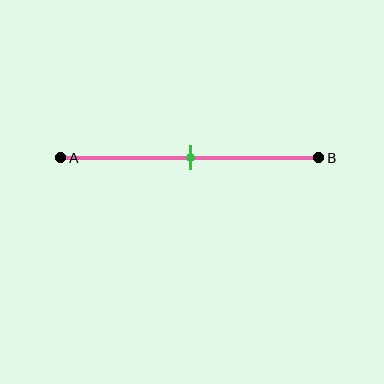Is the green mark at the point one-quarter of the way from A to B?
No, the mark is at about 50% from A, not at the 25% one-quarter point.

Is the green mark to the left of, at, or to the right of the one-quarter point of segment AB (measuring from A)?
The green mark is to the right of the one-quarter point of segment AB.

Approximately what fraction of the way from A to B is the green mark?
The green mark is approximately 50% of the way from A to B.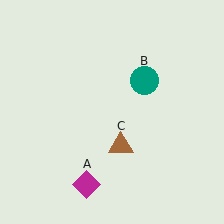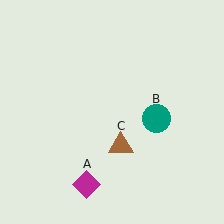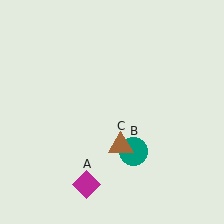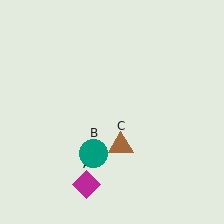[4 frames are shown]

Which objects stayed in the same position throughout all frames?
Magenta diamond (object A) and brown triangle (object C) remained stationary.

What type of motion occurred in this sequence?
The teal circle (object B) rotated clockwise around the center of the scene.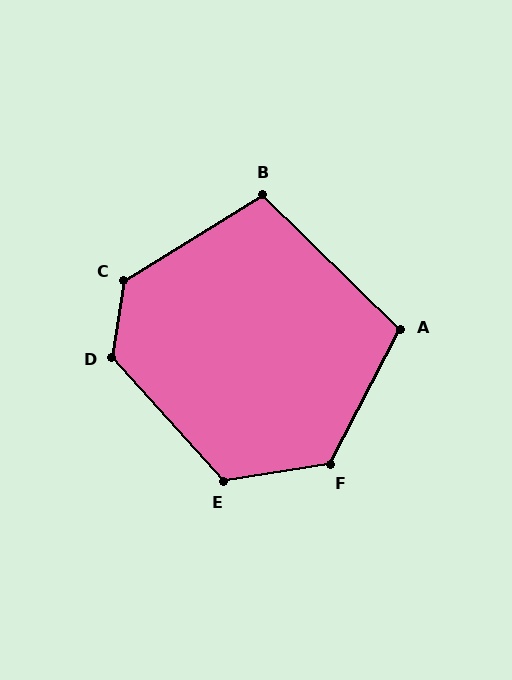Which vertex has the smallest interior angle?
B, at approximately 104 degrees.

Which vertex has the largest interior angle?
C, at approximately 130 degrees.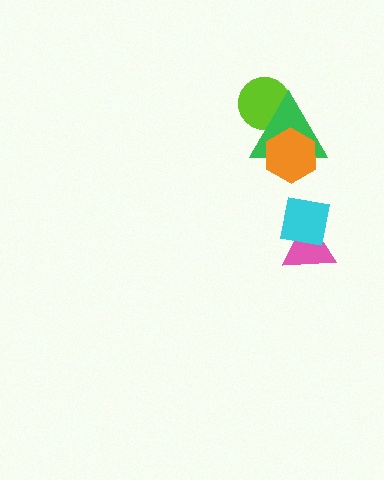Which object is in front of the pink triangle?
The cyan square is in front of the pink triangle.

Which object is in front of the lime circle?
The green triangle is in front of the lime circle.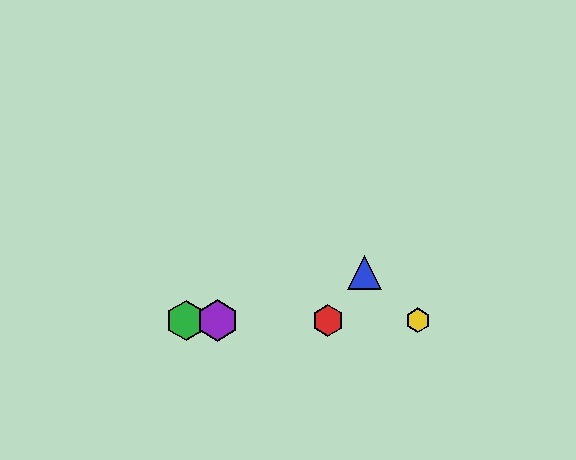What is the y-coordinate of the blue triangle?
The blue triangle is at y≈273.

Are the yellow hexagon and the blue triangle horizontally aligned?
No, the yellow hexagon is at y≈320 and the blue triangle is at y≈273.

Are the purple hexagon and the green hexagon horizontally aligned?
Yes, both are at y≈320.